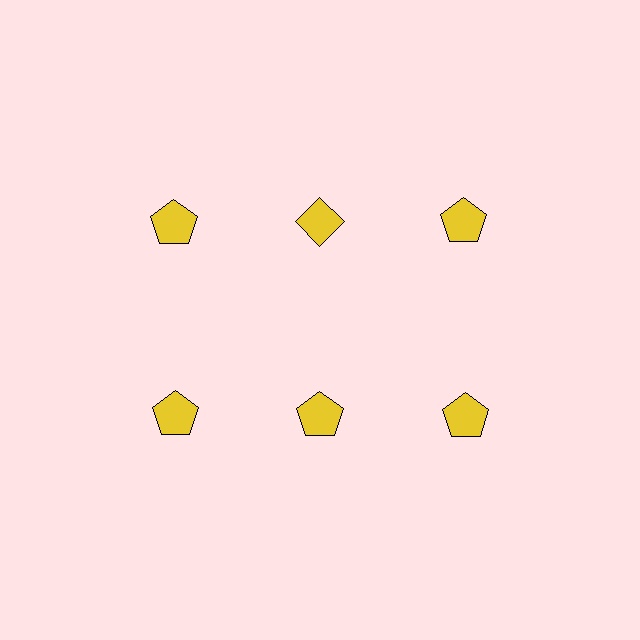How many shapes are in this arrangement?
There are 6 shapes arranged in a grid pattern.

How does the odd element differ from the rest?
It has a different shape: diamond instead of pentagon.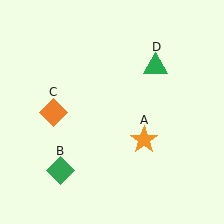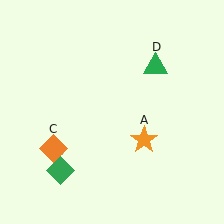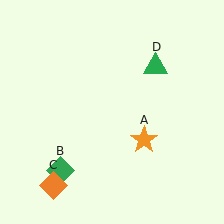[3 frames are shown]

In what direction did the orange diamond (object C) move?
The orange diamond (object C) moved down.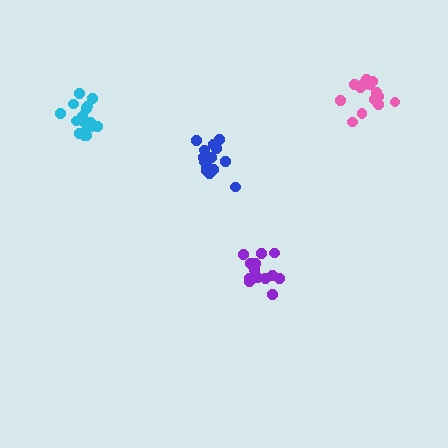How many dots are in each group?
Group 1: 15 dots, Group 2: 15 dots, Group 3: 16 dots, Group 4: 15 dots (61 total).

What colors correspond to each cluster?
The clusters are colored: pink, purple, cyan, blue.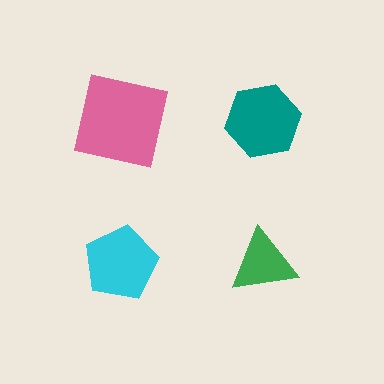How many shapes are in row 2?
2 shapes.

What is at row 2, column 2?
A green triangle.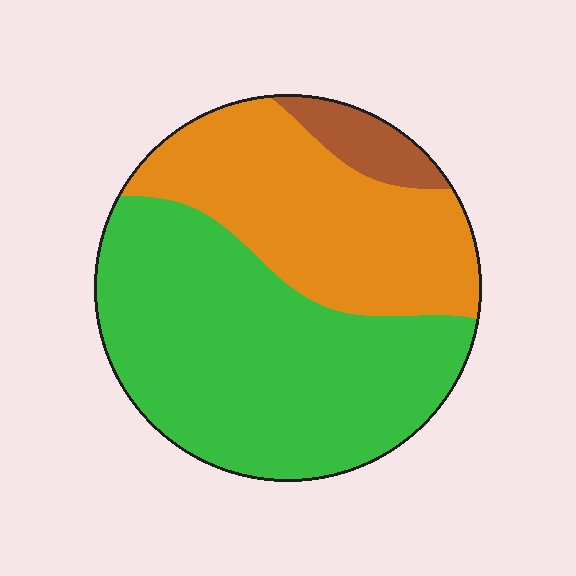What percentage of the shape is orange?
Orange covers roughly 35% of the shape.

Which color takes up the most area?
Green, at roughly 55%.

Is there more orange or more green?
Green.